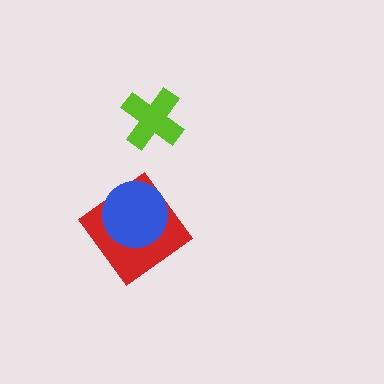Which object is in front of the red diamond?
The blue circle is in front of the red diamond.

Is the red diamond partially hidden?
Yes, it is partially covered by another shape.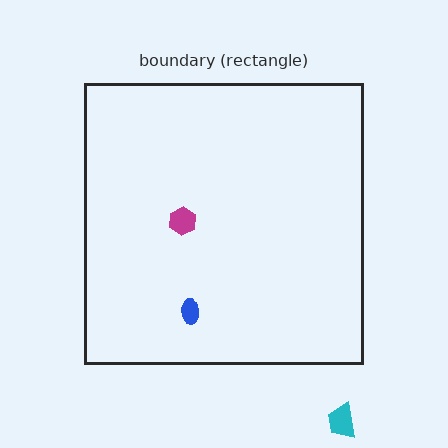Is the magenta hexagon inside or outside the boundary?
Inside.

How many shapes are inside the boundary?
2 inside, 1 outside.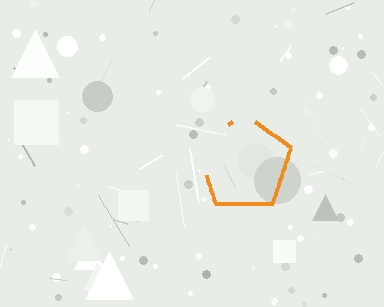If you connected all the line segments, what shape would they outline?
They would outline a pentagon.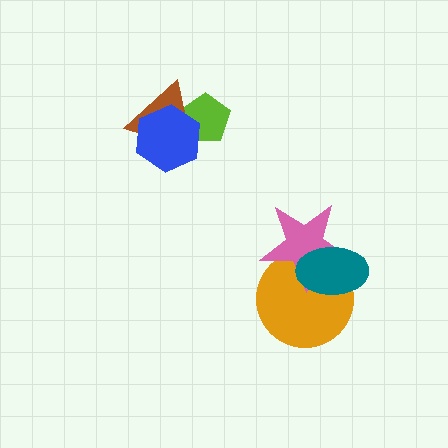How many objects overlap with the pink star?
2 objects overlap with the pink star.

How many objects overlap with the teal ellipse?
2 objects overlap with the teal ellipse.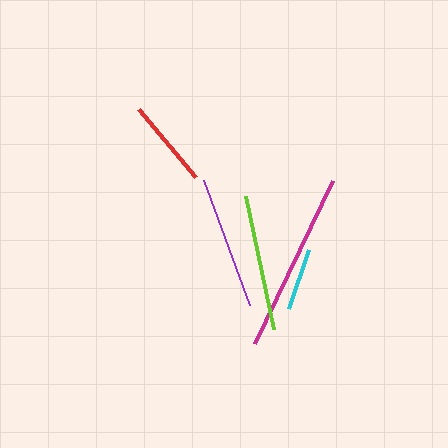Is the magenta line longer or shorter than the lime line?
The magenta line is longer than the lime line.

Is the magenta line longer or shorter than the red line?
The magenta line is longer than the red line.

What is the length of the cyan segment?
The cyan segment is approximately 63 pixels long.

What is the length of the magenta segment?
The magenta segment is approximately 180 pixels long.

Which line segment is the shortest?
The cyan line is the shortest at approximately 63 pixels.